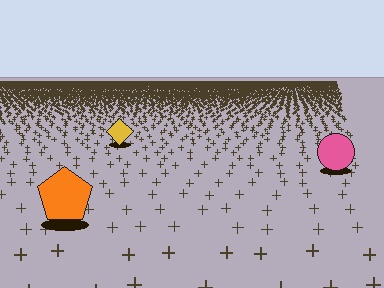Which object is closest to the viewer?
The orange pentagon is closest. The texture marks near it are larger and more spread out.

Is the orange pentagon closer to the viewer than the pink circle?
Yes. The orange pentagon is closer — you can tell from the texture gradient: the ground texture is coarser near it.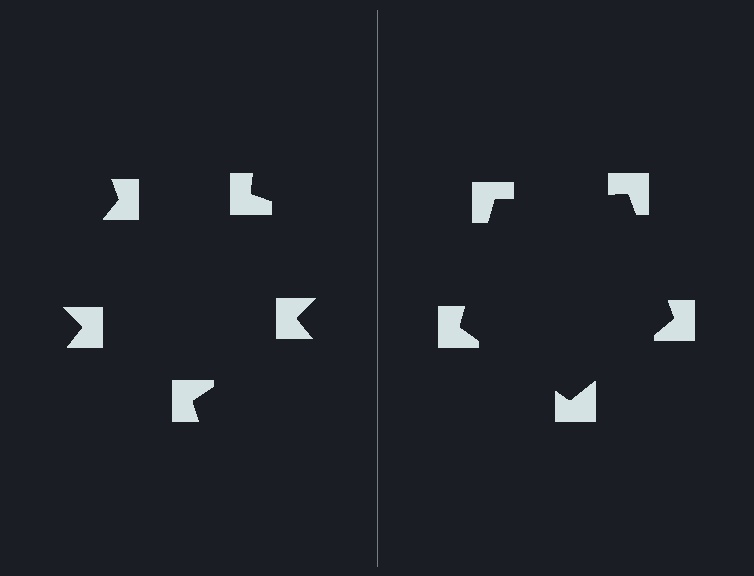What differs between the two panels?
The notched squares are positioned identically on both sides; only the wedge orientations differ. On the right they align to a pentagon; on the left they are misaligned.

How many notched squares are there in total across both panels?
10 — 5 on each side.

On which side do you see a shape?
An illusory pentagon appears on the right side. On the left side the wedge cuts are rotated, so no coherent shape forms.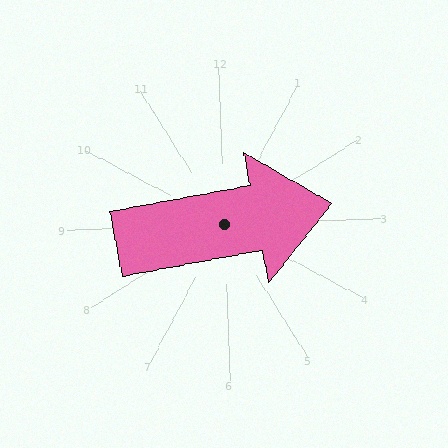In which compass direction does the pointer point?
East.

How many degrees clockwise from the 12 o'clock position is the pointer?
Approximately 81 degrees.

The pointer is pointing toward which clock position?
Roughly 3 o'clock.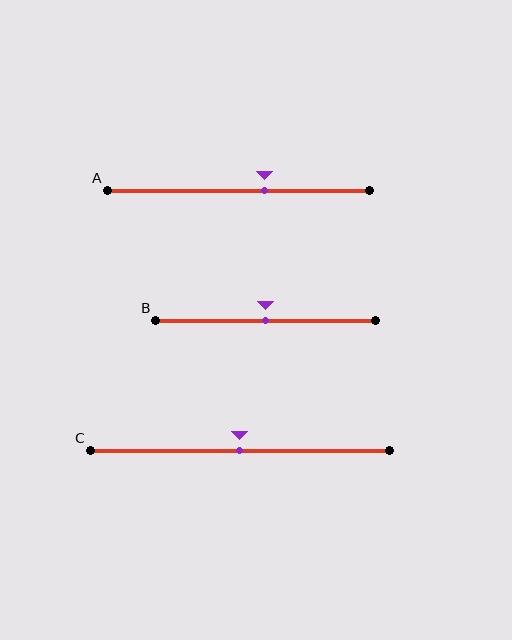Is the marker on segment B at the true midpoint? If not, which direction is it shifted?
Yes, the marker on segment B is at the true midpoint.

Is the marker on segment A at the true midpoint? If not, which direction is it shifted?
No, the marker on segment A is shifted to the right by about 10% of the segment length.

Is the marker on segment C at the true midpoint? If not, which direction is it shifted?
Yes, the marker on segment C is at the true midpoint.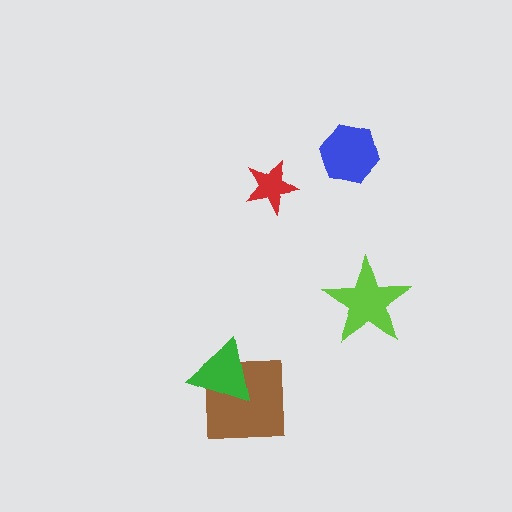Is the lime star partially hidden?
No, no other shape covers it.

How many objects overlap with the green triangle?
1 object overlaps with the green triangle.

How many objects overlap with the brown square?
1 object overlaps with the brown square.